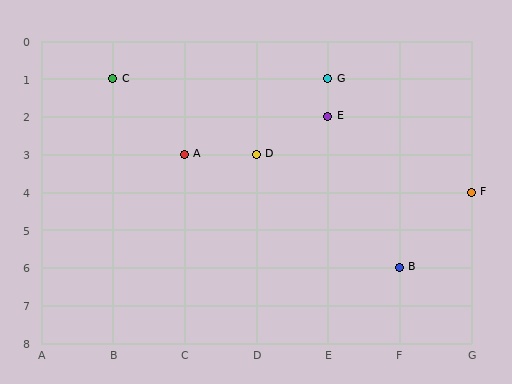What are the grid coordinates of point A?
Point A is at grid coordinates (C, 3).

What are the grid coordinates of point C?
Point C is at grid coordinates (B, 1).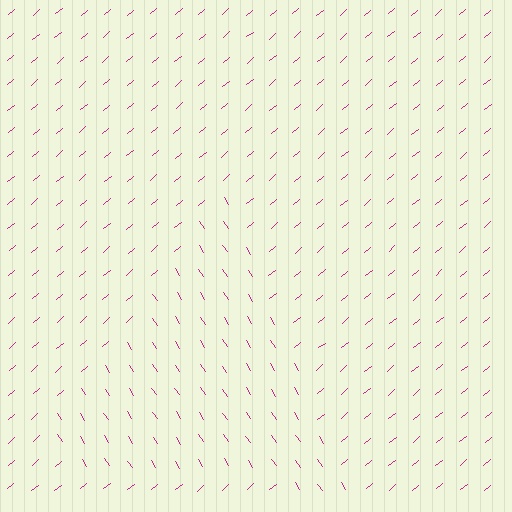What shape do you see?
I see a triangle.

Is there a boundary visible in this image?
Yes, there is a texture boundary formed by a change in line orientation.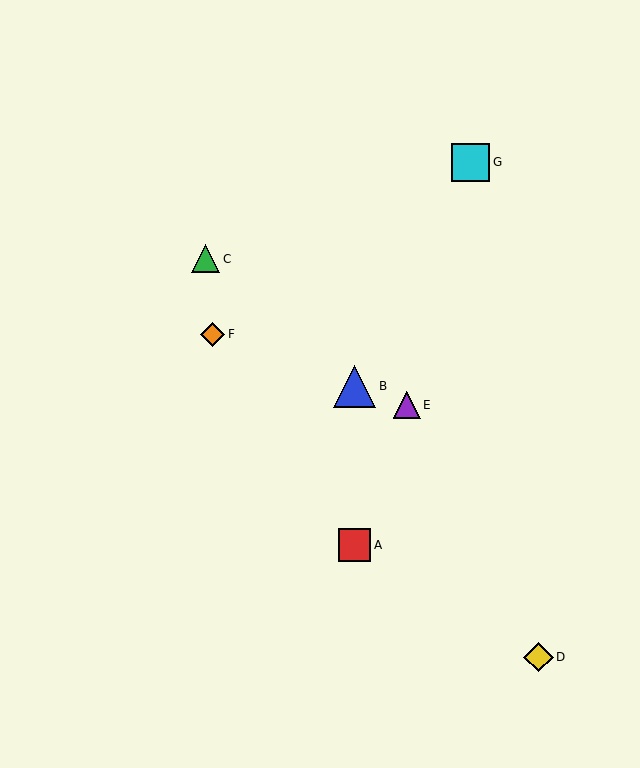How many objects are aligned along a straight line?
3 objects (B, E, F) are aligned along a straight line.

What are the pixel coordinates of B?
Object B is at (355, 386).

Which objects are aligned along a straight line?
Objects B, E, F are aligned along a straight line.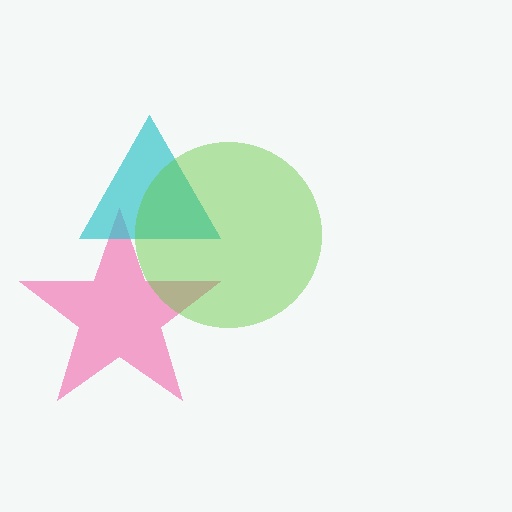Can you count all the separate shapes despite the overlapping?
Yes, there are 3 separate shapes.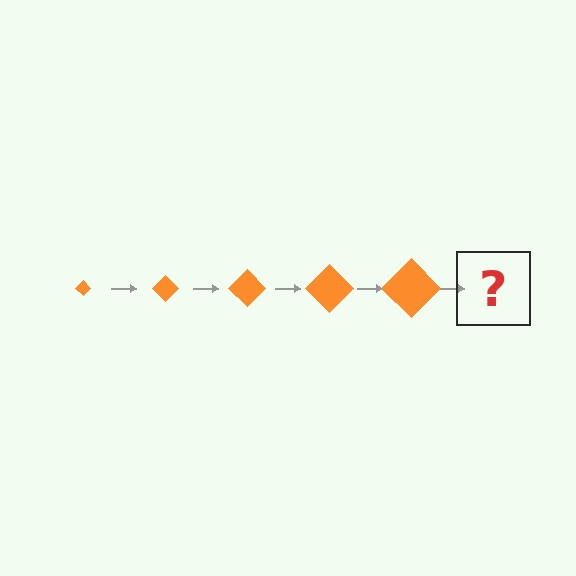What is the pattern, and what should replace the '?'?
The pattern is that the diamond gets progressively larger each step. The '?' should be an orange diamond, larger than the previous one.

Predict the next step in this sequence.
The next step is an orange diamond, larger than the previous one.